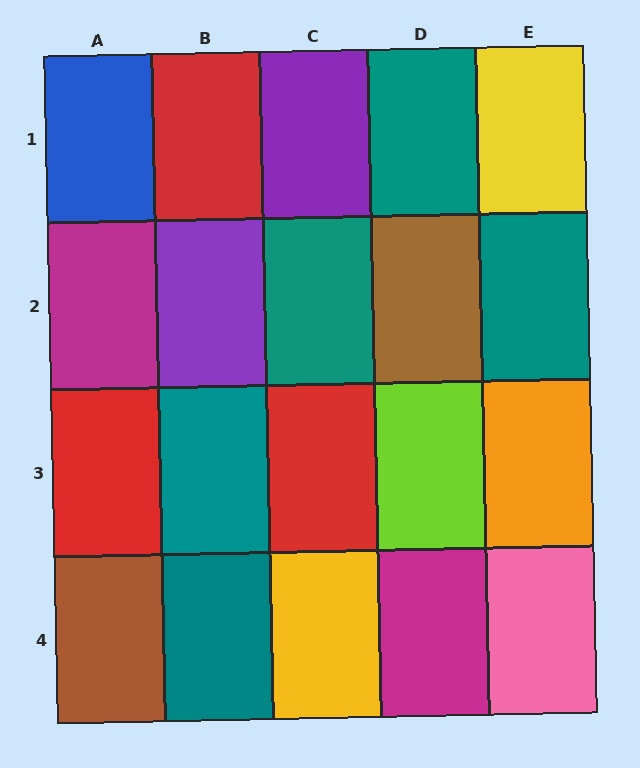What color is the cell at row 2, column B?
Purple.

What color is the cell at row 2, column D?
Brown.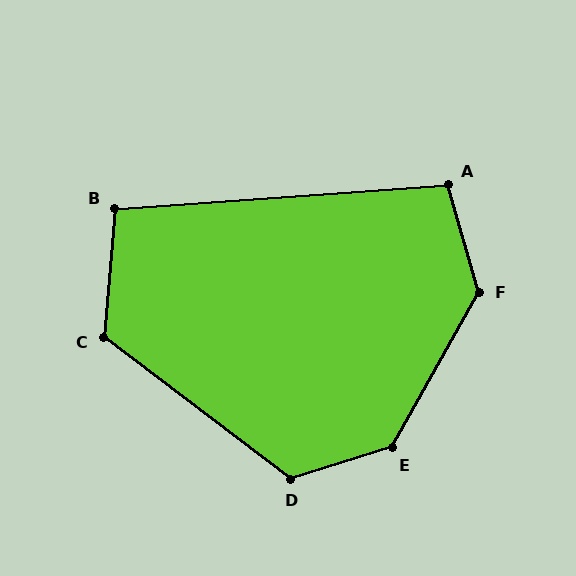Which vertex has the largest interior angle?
E, at approximately 136 degrees.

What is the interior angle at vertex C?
Approximately 122 degrees (obtuse).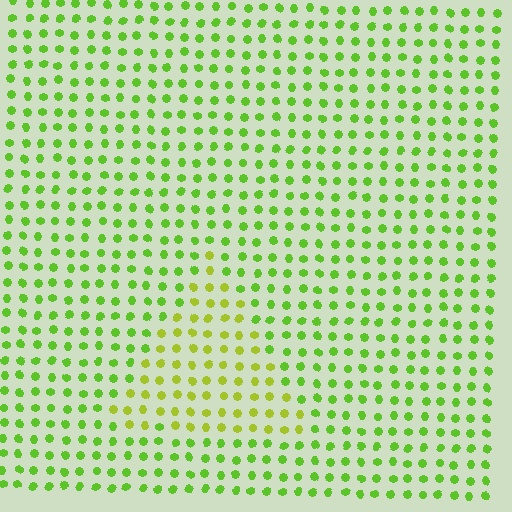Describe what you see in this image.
The image is filled with small lime elements in a uniform arrangement. A triangle-shaped region is visible where the elements are tinted to a slightly different hue, forming a subtle color boundary.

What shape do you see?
I see a triangle.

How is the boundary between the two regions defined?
The boundary is defined purely by a slight shift in hue (about 28 degrees). Spacing, size, and orientation are identical on both sides.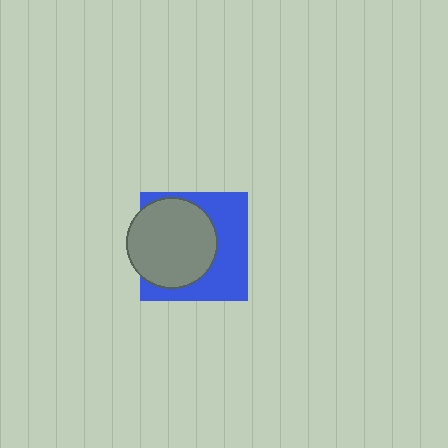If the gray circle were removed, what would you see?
You would see the complete blue square.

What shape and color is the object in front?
The object in front is a gray circle.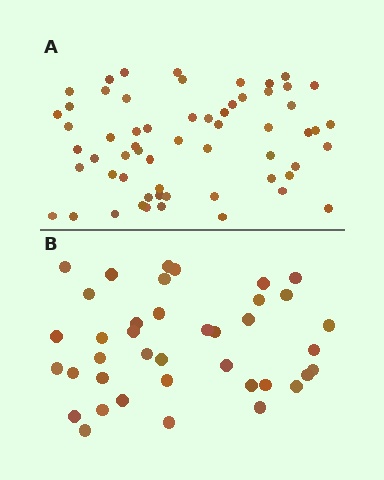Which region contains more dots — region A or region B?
Region A (the top region) has more dots.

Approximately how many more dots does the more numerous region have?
Region A has approximately 20 more dots than region B.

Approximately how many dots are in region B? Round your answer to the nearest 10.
About 40 dots. (The exact count is 39, which rounds to 40.)